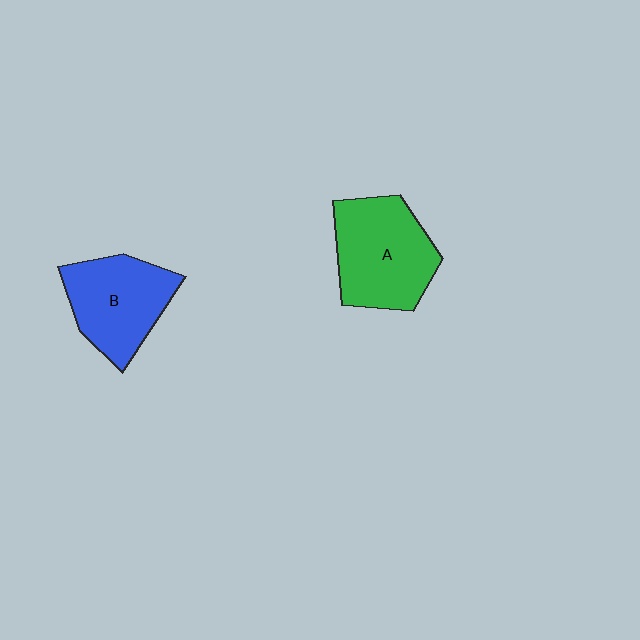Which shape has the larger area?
Shape A (green).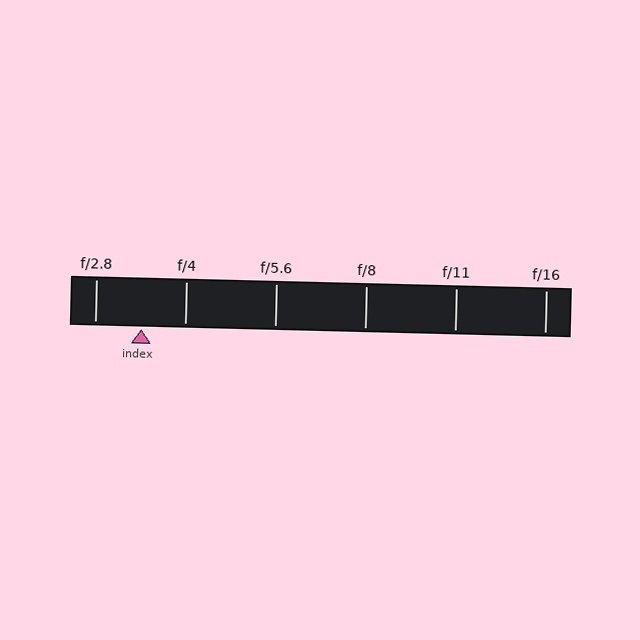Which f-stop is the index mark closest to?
The index mark is closest to f/4.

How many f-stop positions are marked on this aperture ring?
There are 6 f-stop positions marked.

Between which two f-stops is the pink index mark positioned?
The index mark is between f/2.8 and f/4.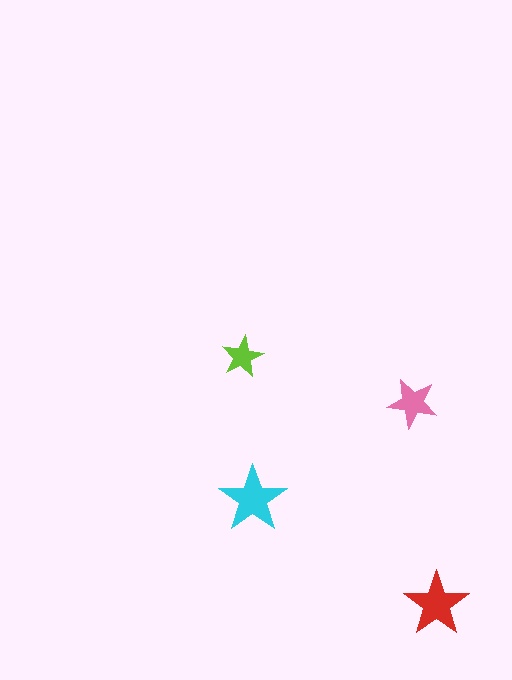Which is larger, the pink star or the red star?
The red one.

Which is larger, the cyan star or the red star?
The cyan one.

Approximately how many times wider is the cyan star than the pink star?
About 1.5 times wider.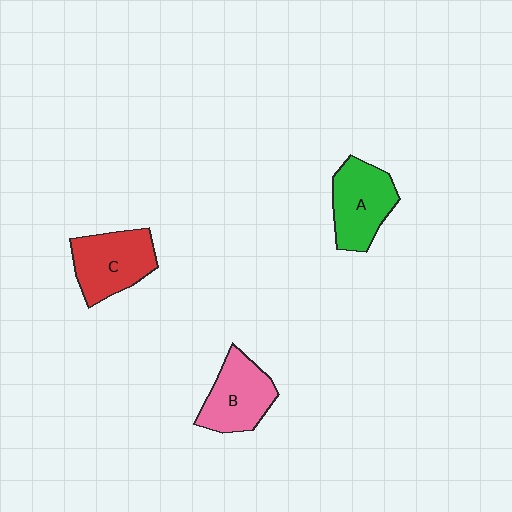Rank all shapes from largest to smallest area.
From largest to smallest: C (red), A (green), B (pink).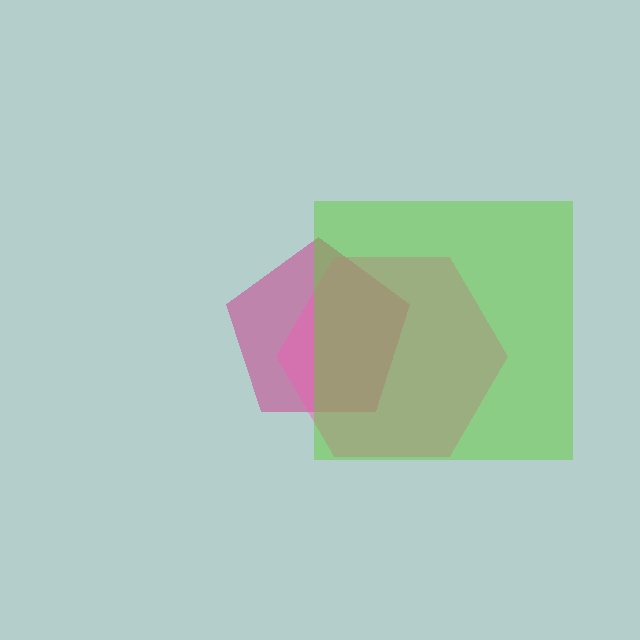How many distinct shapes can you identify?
There are 3 distinct shapes: a magenta pentagon, a pink hexagon, a lime square.